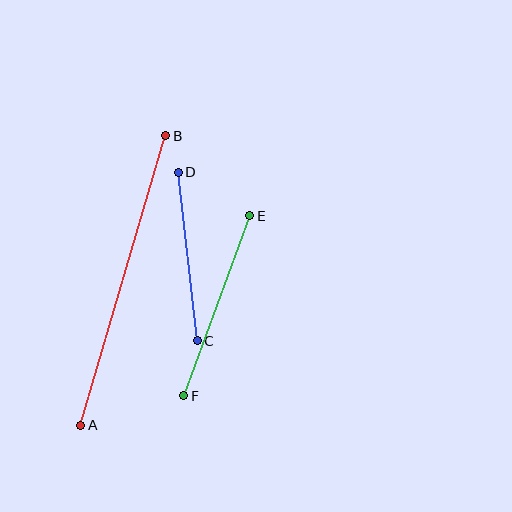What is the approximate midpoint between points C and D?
The midpoint is at approximately (188, 257) pixels.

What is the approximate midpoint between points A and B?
The midpoint is at approximately (123, 280) pixels.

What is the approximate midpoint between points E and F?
The midpoint is at approximately (217, 306) pixels.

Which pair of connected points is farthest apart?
Points A and B are farthest apart.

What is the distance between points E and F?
The distance is approximately 192 pixels.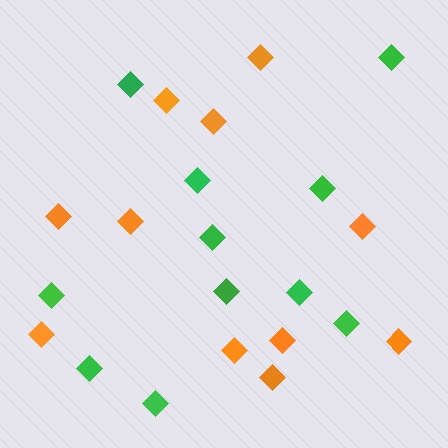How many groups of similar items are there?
There are 2 groups: one group of green diamonds (11) and one group of orange diamonds (11).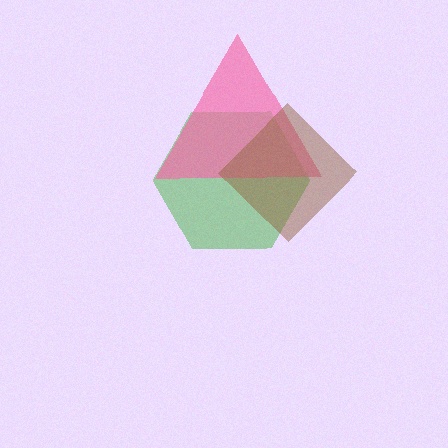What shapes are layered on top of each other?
The layered shapes are: a green hexagon, a pink triangle, a brown diamond.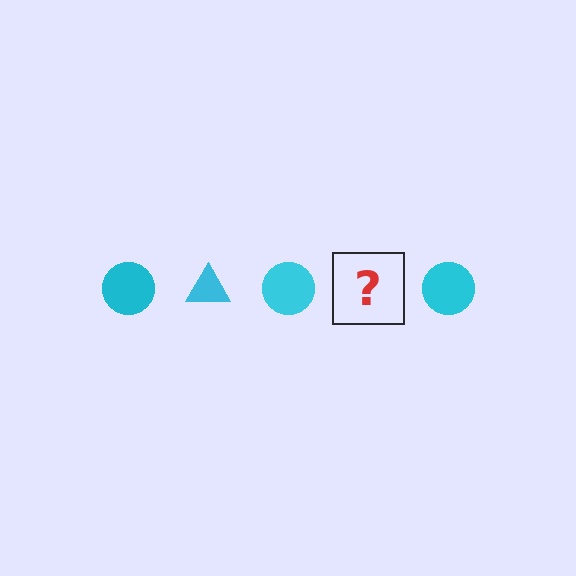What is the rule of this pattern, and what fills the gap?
The rule is that the pattern cycles through circle, triangle shapes in cyan. The gap should be filled with a cyan triangle.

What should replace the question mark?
The question mark should be replaced with a cyan triangle.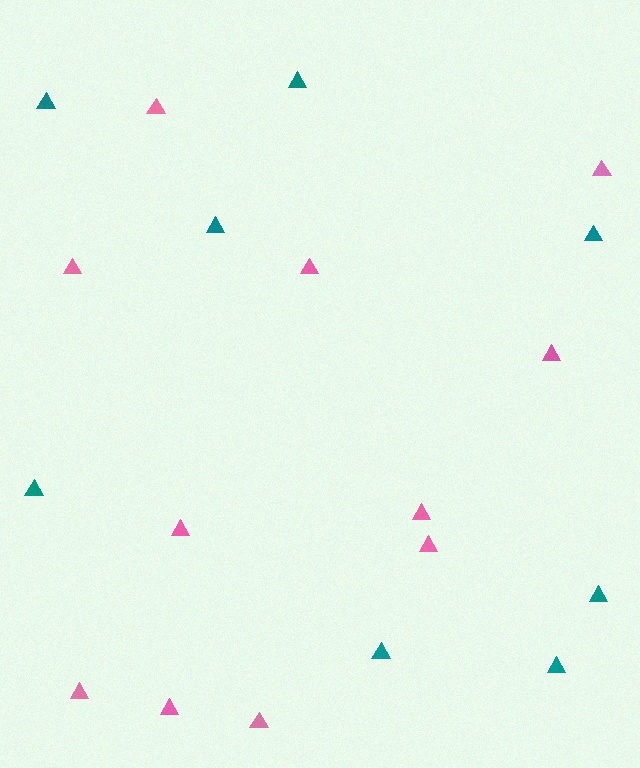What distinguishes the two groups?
There are 2 groups: one group of teal triangles (8) and one group of pink triangles (11).